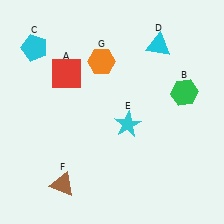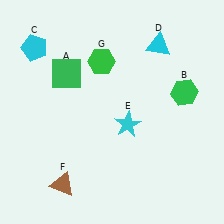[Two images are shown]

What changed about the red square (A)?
In Image 1, A is red. In Image 2, it changed to green.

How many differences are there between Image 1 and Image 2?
There are 2 differences between the two images.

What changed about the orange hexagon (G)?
In Image 1, G is orange. In Image 2, it changed to green.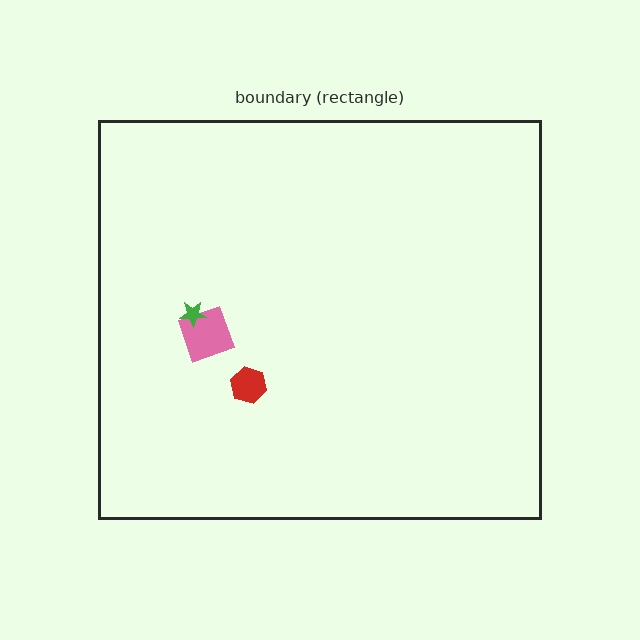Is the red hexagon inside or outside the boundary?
Inside.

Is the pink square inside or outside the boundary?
Inside.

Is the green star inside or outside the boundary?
Inside.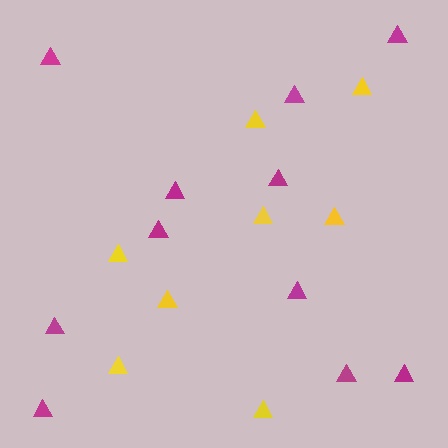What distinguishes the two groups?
There are 2 groups: one group of yellow triangles (8) and one group of magenta triangles (11).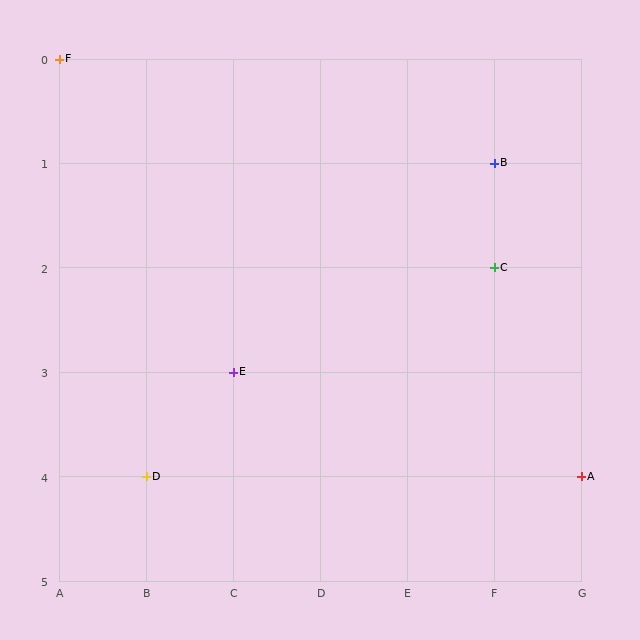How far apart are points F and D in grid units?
Points F and D are 1 column and 4 rows apart (about 4.1 grid units diagonally).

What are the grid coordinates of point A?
Point A is at grid coordinates (G, 4).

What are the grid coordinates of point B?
Point B is at grid coordinates (F, 1).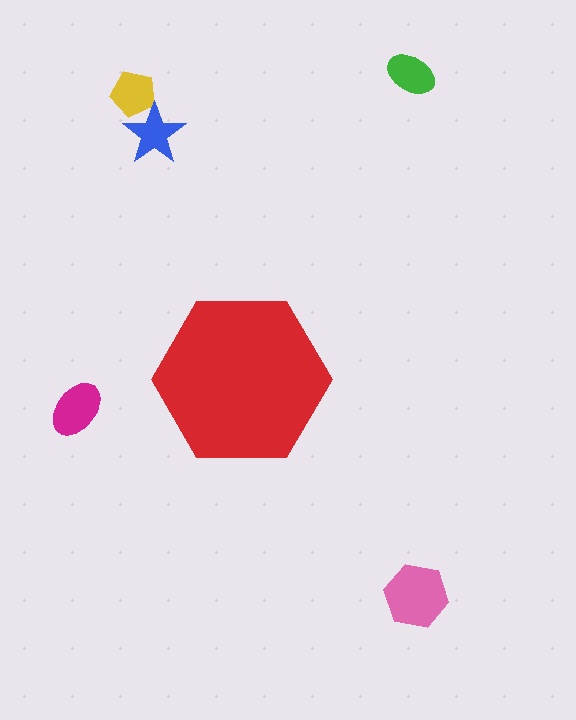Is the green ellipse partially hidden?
No, the green ellipse is fully visible.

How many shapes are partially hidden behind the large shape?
0 shapes are partially hidden.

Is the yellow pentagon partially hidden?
No, the yellow pentagon is fully visible.